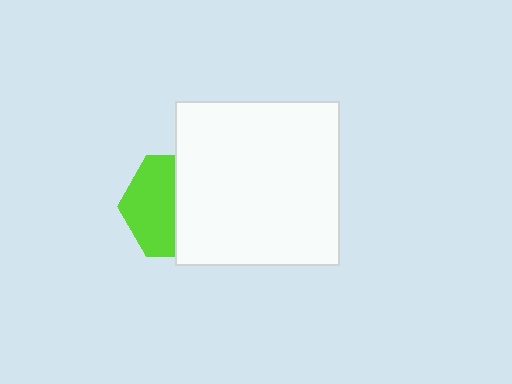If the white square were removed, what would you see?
You would see the complete lime hexagon.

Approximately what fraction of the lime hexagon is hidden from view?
Roughly 51% of the lime hexagon is hidden behind the white square.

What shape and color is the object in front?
The object in front is a white square.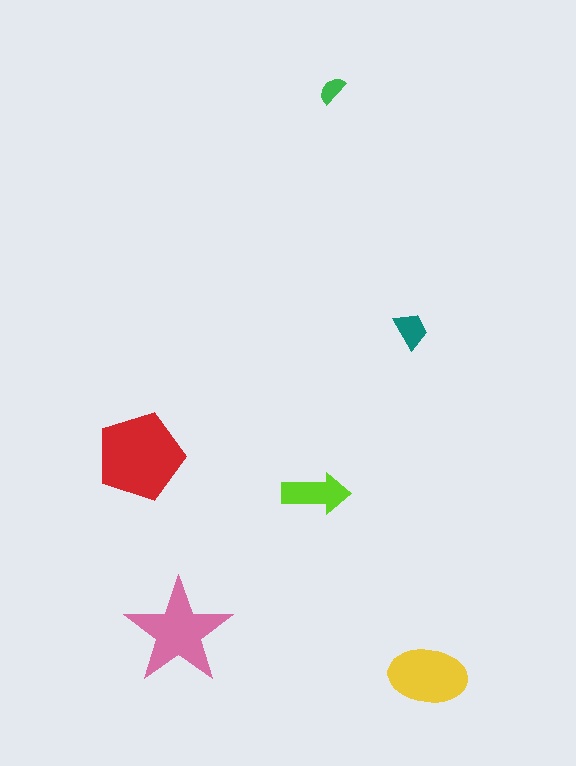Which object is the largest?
The red pentagon.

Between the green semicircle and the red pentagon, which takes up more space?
The red pentagon.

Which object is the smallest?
The green semicircle.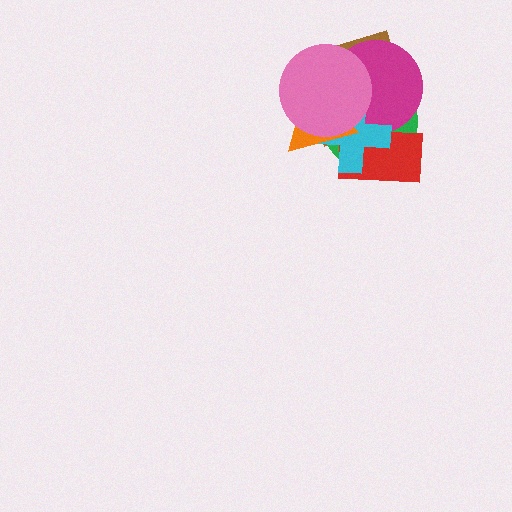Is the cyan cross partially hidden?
Yes, it is partially covered by another shape.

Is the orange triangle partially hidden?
Yes, it is partially covered by another shape.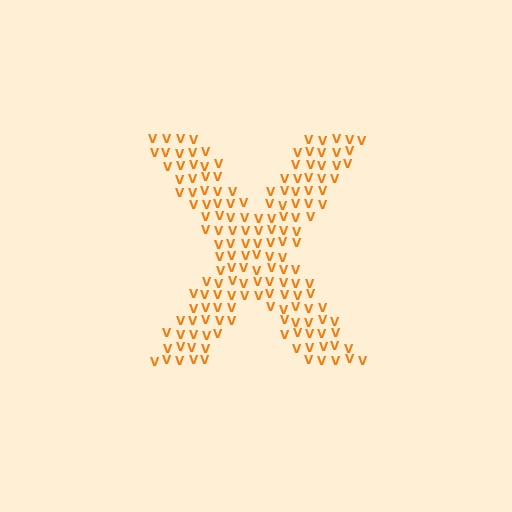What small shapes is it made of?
It is made of small letter V's.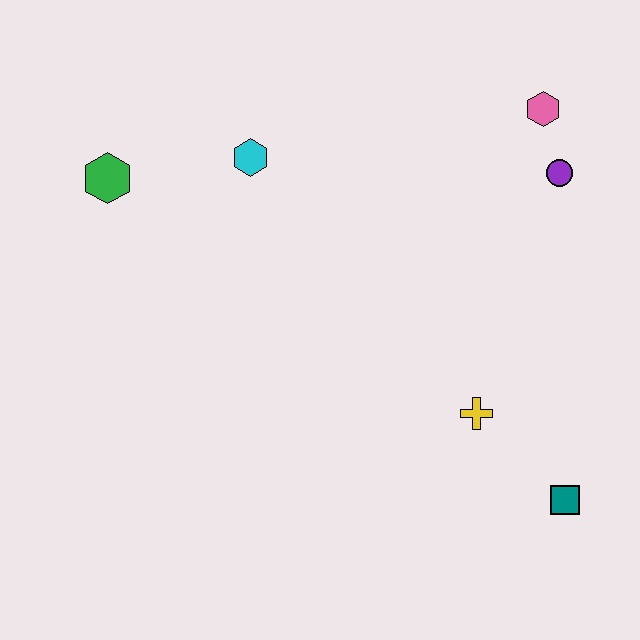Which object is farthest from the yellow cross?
The green hexagon is farthest from the yellow cross.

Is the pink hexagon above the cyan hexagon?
Yes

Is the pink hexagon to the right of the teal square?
No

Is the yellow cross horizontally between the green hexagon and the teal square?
Yes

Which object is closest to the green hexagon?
The cyan hexagon is closest to the green hexagon.